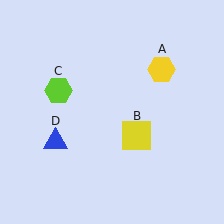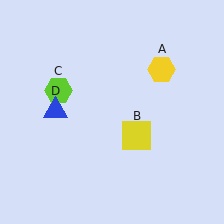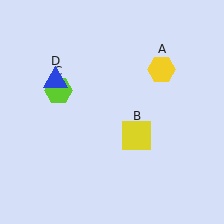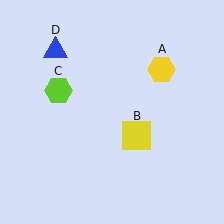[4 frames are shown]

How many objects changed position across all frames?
1 object changed position: blue triangle (object D).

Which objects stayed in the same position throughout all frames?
Yellow hexagon (object A) and yellow square (object B) and lime hexagon (object C) remained stationary.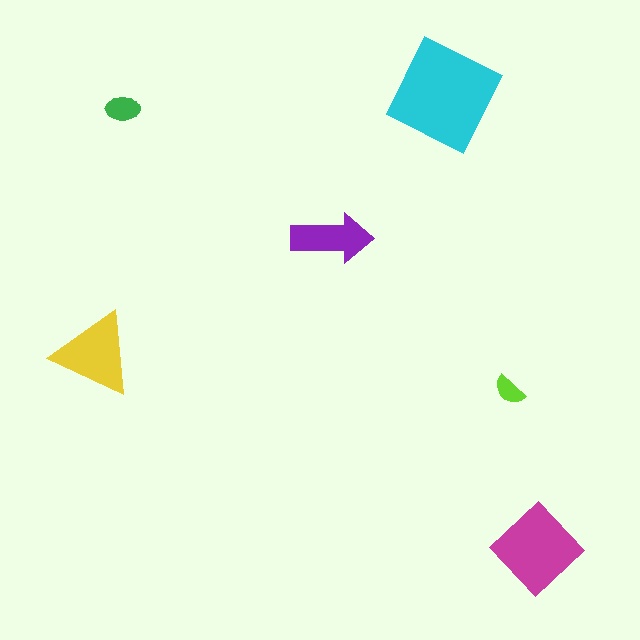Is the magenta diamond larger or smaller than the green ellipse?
Larger.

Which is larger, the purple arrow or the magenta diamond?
The magenta diamond.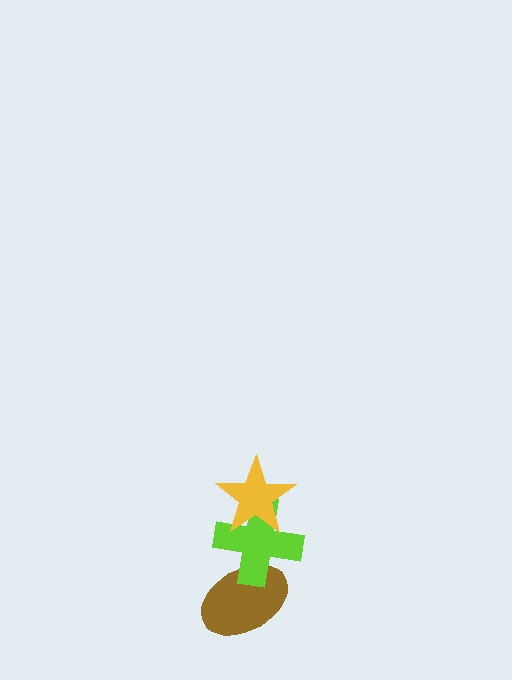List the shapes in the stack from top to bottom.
From top to bottom: the yellow star, the lime cross, the brown ellipse.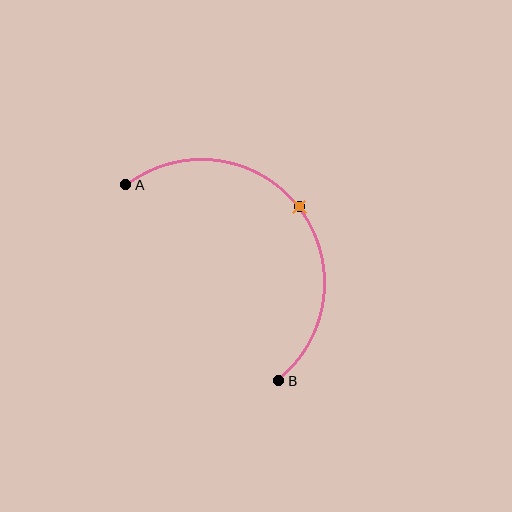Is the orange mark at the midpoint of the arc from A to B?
Yes. The orange mark lies on the arc at equal arc-length from both A and B — it is the arc midpoint.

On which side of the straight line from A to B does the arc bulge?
The arc bulges above and to the right of the straight line connecting A and B.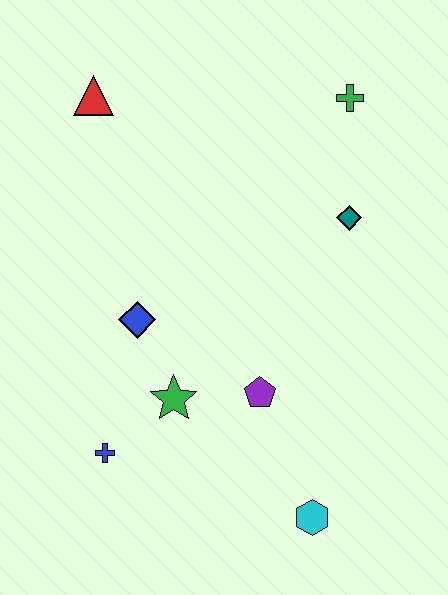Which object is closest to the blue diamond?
The green star is closest to the blue diamond.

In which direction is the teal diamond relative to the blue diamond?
The teal diamond is to the right of the blue diamond.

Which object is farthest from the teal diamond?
The blue cross is farthest from the teal diamond.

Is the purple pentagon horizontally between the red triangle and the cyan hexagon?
Yes